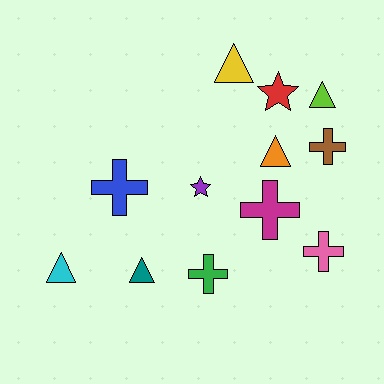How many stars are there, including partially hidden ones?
There are 2 stars.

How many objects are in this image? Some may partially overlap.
There are 12 objects.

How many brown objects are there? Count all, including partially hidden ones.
There is 1 brown object.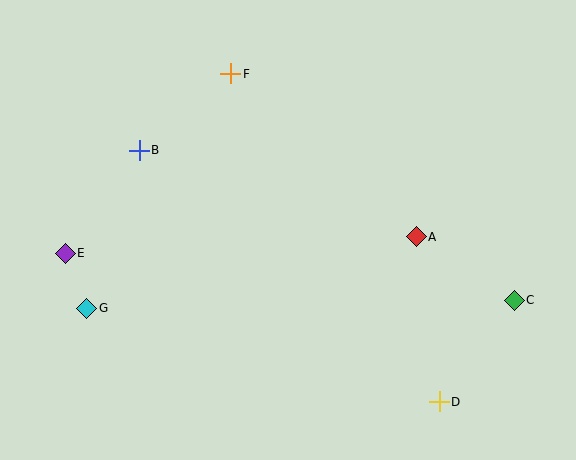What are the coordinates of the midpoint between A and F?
The midpoint between A and F is at (324, 155).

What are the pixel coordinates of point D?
Point D is at (439, 402).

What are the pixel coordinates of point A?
Point A is at (416, 237).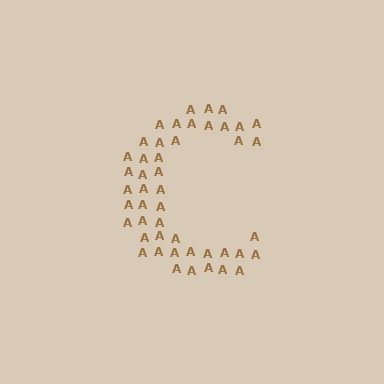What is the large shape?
The large shape is the letter C.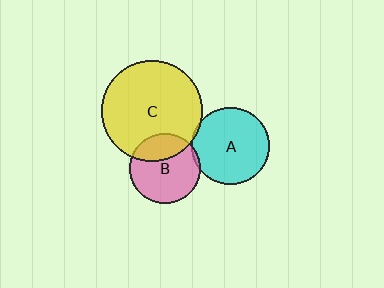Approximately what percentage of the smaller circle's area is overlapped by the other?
Approximately 5%.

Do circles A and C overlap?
Yes.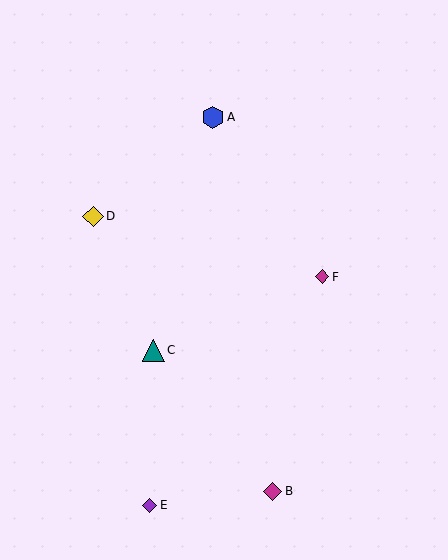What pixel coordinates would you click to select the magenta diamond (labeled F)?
Click at (322, 277) to select the magenta diamond F.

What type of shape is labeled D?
Shape D is a yellow diamond.